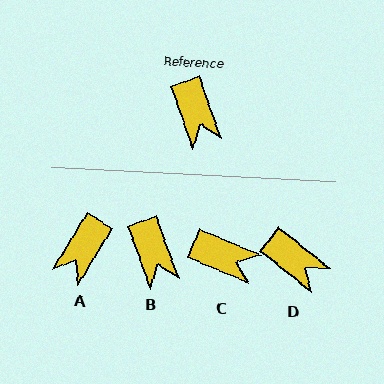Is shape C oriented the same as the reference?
No, it is off by about 48 degrees.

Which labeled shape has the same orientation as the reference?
B.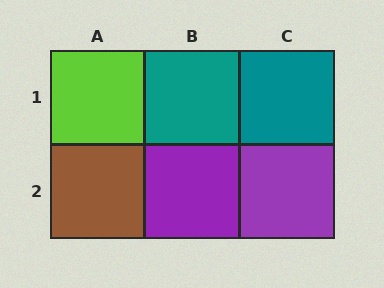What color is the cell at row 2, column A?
Brown.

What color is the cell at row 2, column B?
Purple.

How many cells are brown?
1 cell is brown.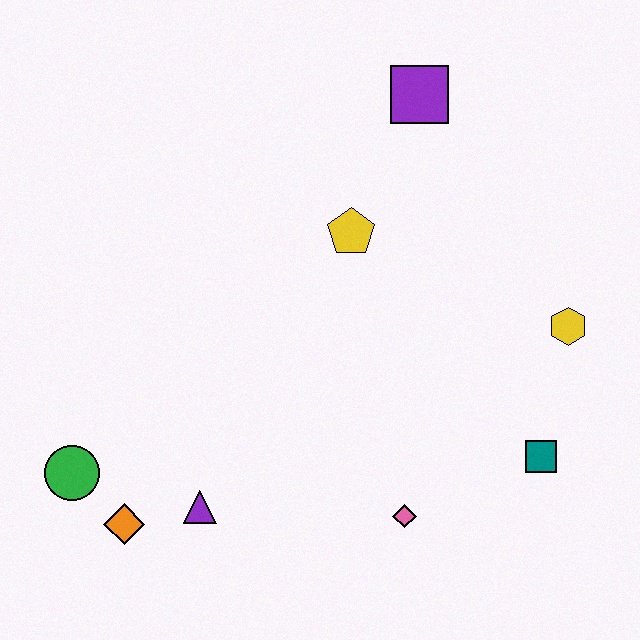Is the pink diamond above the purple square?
No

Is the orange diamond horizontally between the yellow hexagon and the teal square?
No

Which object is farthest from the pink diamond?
The purple square is farthest from the pink diamond.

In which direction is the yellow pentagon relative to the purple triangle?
The yellow pentagon is above the purple triangle.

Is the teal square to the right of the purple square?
Yes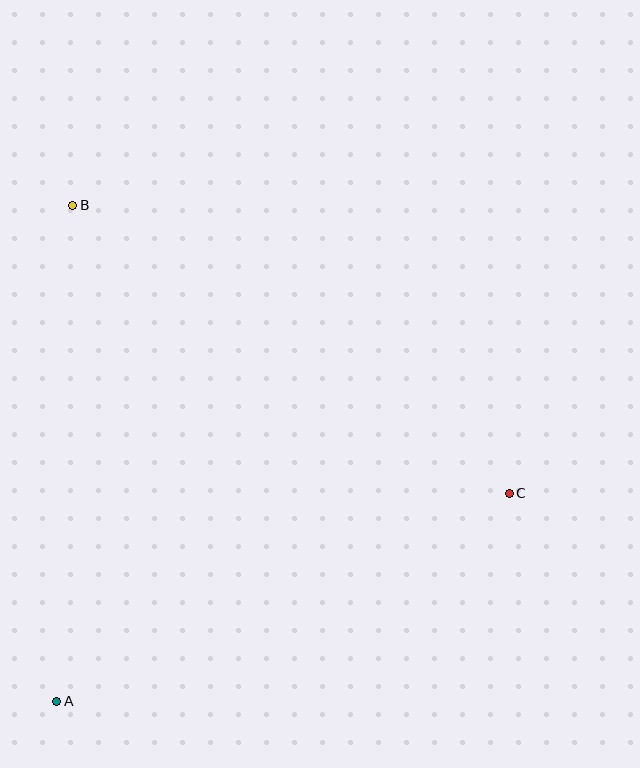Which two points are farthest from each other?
Points B and C are farthest from each other.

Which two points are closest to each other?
Points A and B are closest to each other.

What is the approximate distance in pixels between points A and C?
The distance between A and C is approximately 498 pixels.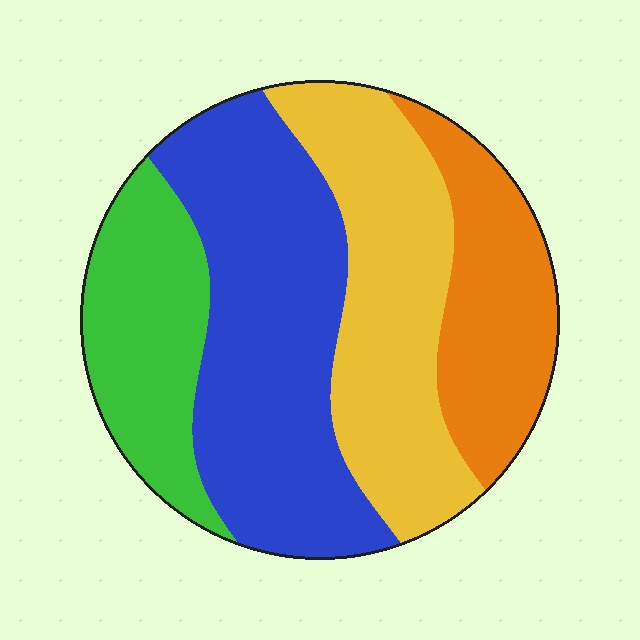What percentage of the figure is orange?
Orange takes up less than a quarter of the figure.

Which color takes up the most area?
Blue, at roughly 35%.